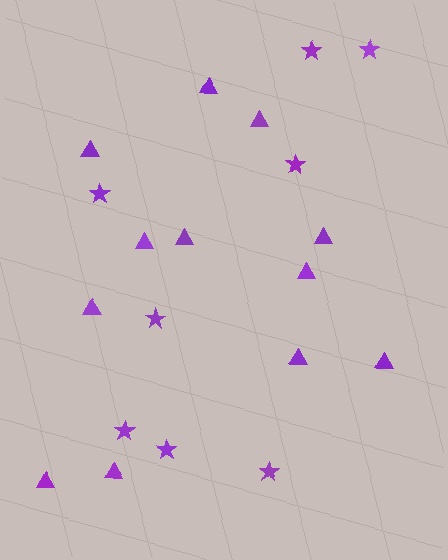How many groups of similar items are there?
There are 2 groups: one group of triangles (12) and one group of stars (8).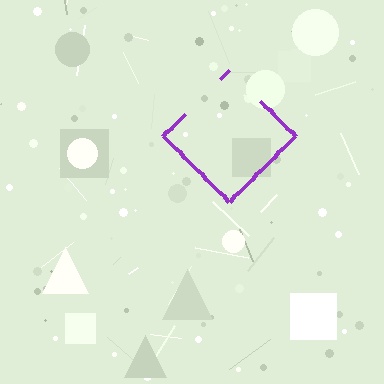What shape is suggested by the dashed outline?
The dashed outline suggests a diamond.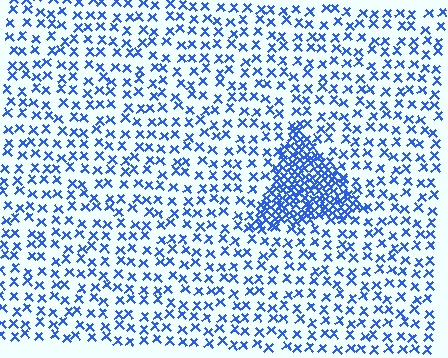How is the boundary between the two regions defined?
The boundary is defined by a change in element density (approximately 3.1x ratio). All elements are the same color, size, and shape.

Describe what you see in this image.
The image contains small blue elements arranged at two different densities. A triangle-shaped region is visible where the elements are more densely packed than the surrounding area.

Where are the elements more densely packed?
The elements are more densely packed inside the triangle boundary.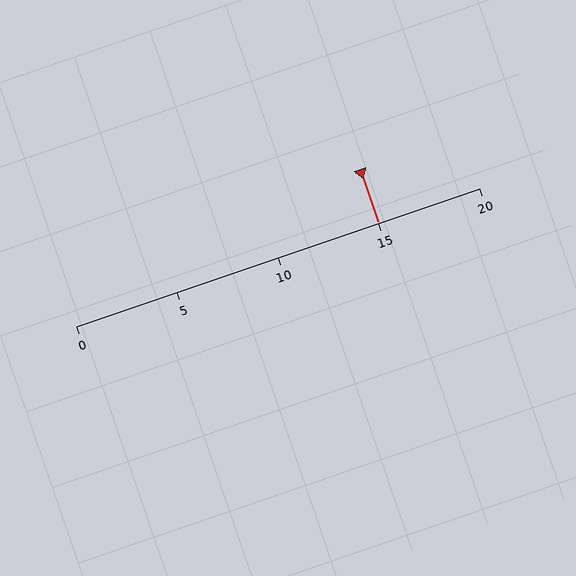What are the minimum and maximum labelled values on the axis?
The axis runs from 0 to 20.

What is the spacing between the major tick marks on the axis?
The major ticks are spaced 5 apart.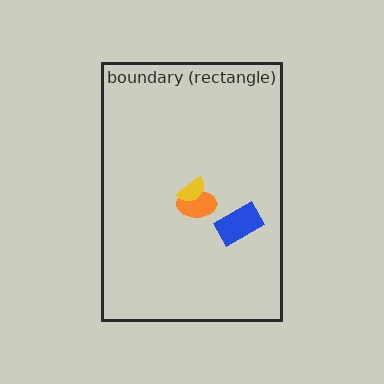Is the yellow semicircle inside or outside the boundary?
Inside.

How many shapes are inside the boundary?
3 inside, 0 outside.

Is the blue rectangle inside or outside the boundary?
Inside.